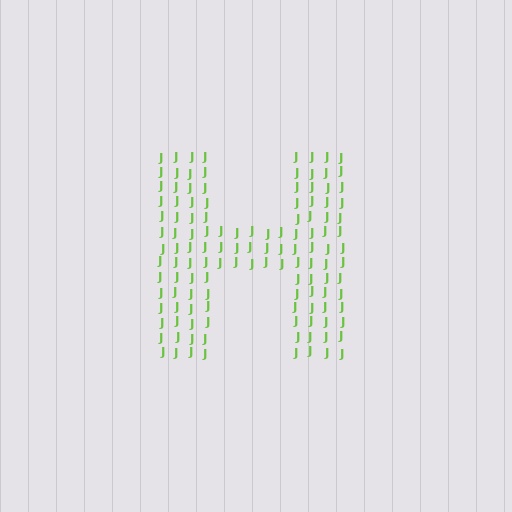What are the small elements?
The small elements are letter J's.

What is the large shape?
The large shape is the letter H.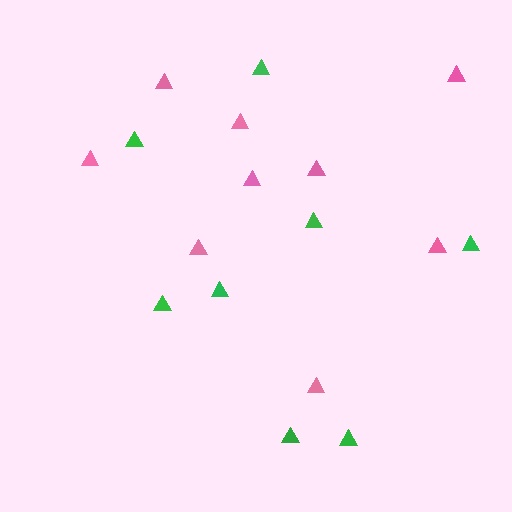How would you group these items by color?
There are 2 groups: one group of pink triangles (9) and one group of green triangles (8).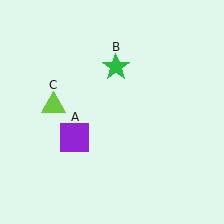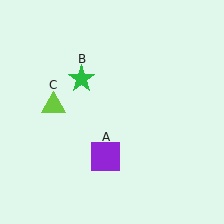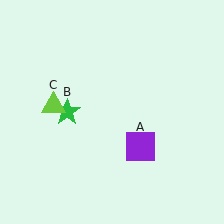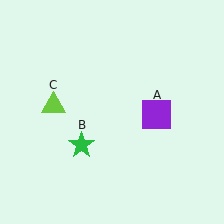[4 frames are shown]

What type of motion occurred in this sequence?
The purple square (object A), green star (object B) rotated counterclockwise around the center of the scene.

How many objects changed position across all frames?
2 objects changed position: purple square (object A), green star (object B).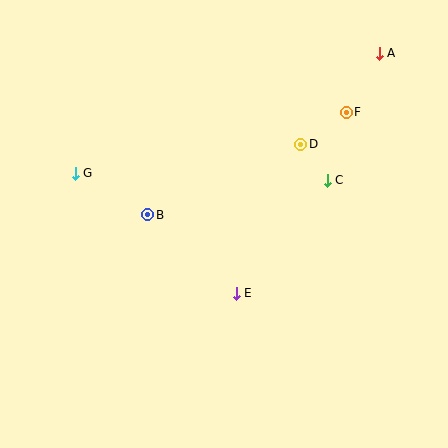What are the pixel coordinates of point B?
Point B is at (148, 215).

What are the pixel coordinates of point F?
Point F is at (346, 112).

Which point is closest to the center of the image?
Point E at (236, 293) is closest to the center.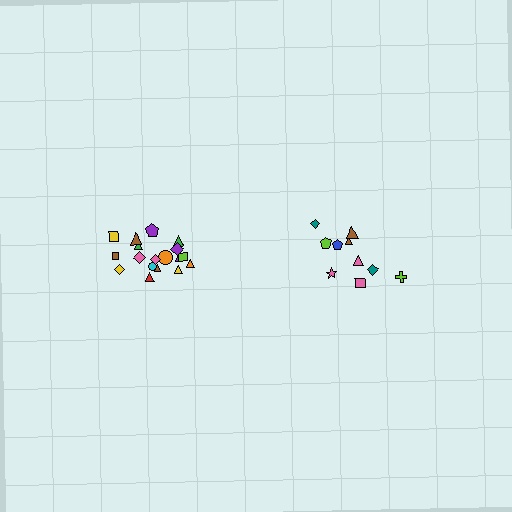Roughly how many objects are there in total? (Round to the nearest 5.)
Roughly 30 objects in total.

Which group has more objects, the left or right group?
The left group.